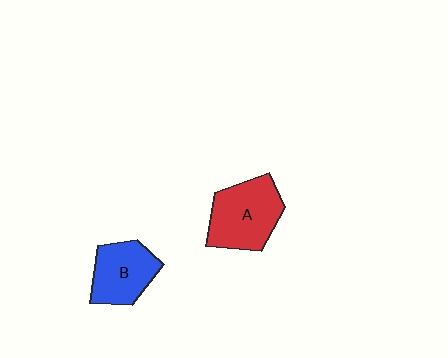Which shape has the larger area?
Shape A (red).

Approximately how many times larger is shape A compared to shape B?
Approximately 1.2 times.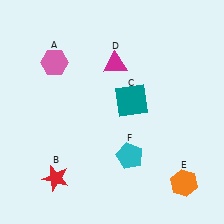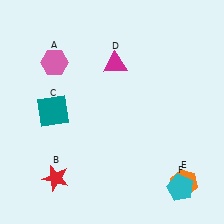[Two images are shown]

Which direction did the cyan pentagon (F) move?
The cyan pentagon (F) moved right.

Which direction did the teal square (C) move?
The teal square (C) moved left.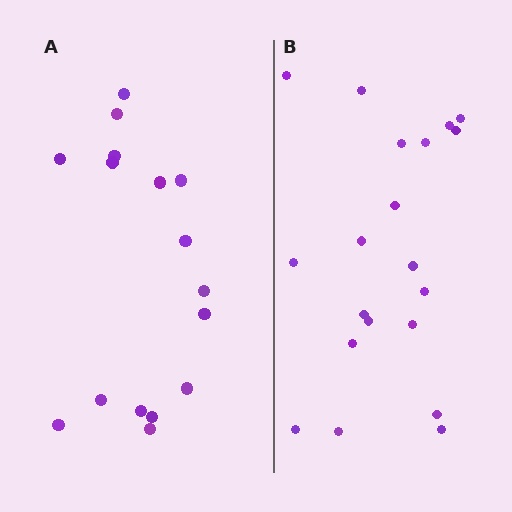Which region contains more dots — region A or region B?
Region B (the right region) has more dots.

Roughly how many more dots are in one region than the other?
Region B has about 4 more dots than region A.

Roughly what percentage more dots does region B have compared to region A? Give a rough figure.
About 25% more.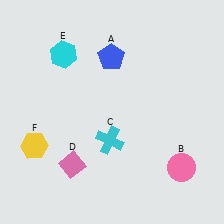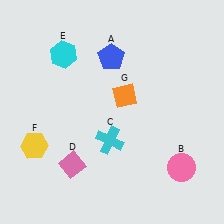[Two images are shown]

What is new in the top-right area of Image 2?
An orange diamond (G) was added in the top-right area of Image 2.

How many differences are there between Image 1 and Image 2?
There is 1 difference between the two images.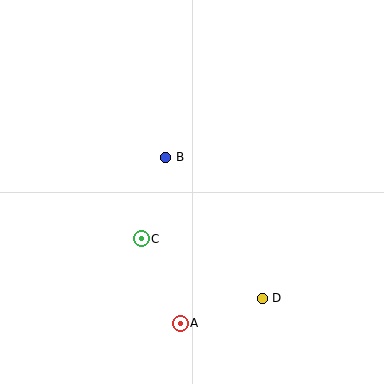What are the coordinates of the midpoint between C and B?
The midpoint between C and B is at (154, 198).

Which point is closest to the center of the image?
Point B at (166, 157) is closest to the center.